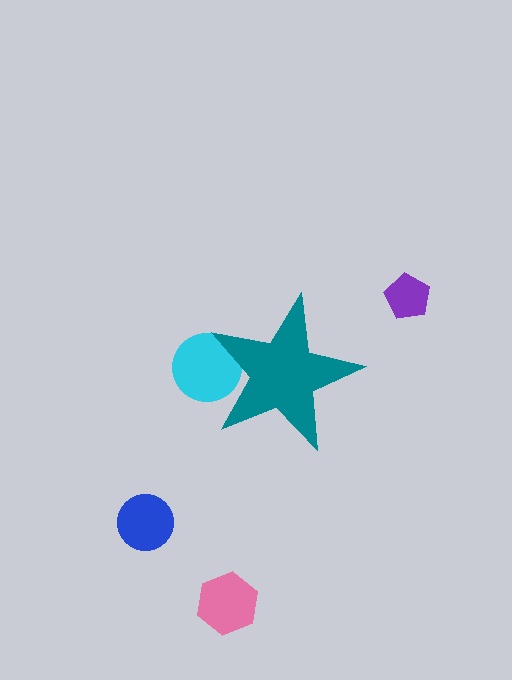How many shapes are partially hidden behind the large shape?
1 shape is partially hidden.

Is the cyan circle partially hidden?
Yes, the cyan circle is partially hidden behind the teal star.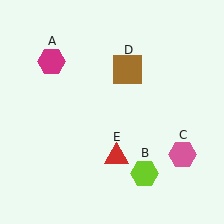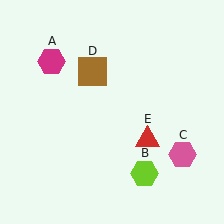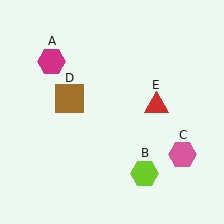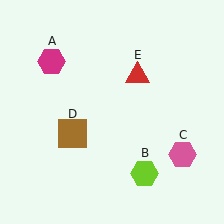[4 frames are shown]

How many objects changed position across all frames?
2 objects changed position: brown square (object D), red triangle (object E).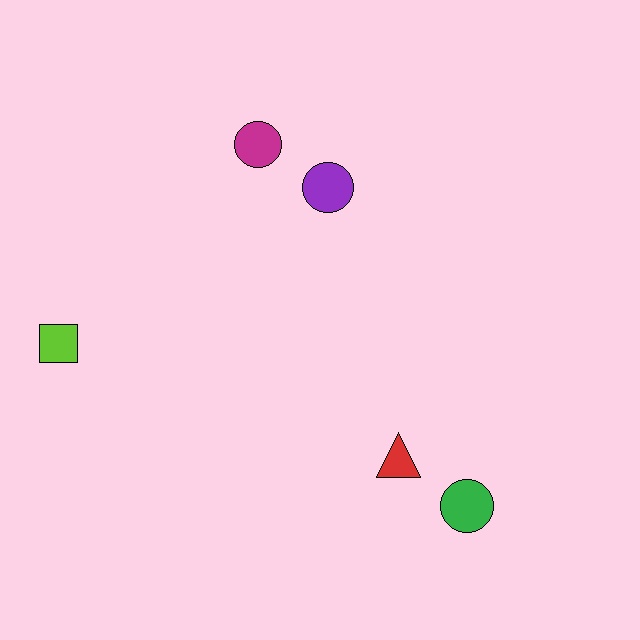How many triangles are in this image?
There is 1 triangle.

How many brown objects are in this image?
There are no brown objects.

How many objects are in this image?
There are 5 objects.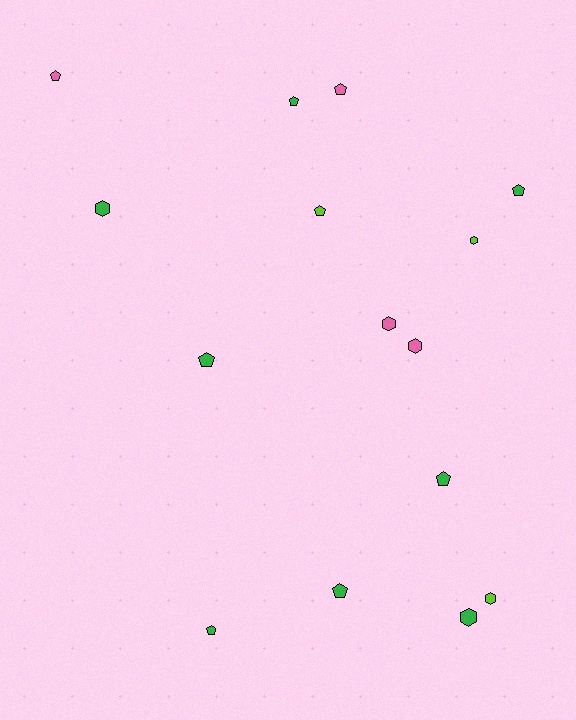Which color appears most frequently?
Green, with 8 objects.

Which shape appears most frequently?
Pentagon, with 9 objects.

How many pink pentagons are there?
There are 2 pink pentagons.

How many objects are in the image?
There are 15 objects.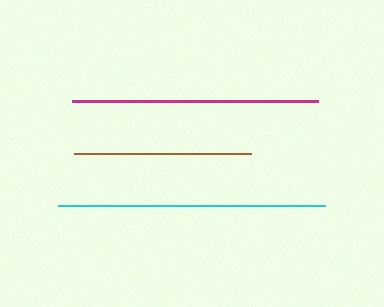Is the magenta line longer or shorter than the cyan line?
The cyan line is longer than the magenta line.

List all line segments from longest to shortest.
From longest to shortest: cyan, magenta, brown.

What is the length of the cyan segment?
The cyan segment is approximately 267 pixels long.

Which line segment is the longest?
The cyan line is the longest at approximately 267 pixels.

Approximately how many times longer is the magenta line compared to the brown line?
The magenta line is approximately 1.4 times the length of the brown line.